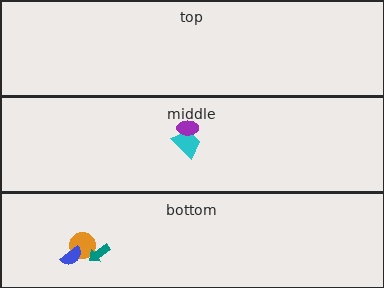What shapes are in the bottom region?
The orange circle, the teal arrow, the blue semicircle.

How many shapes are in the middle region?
2.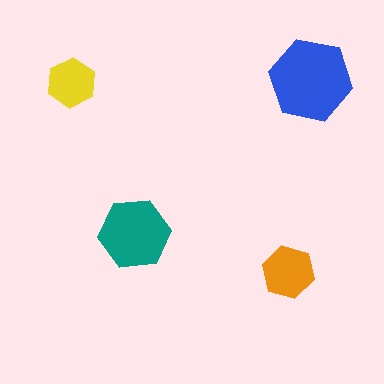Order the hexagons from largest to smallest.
the blue one, the teal one, the orange one, the yellow one.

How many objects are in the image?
There are 4 objects in the image.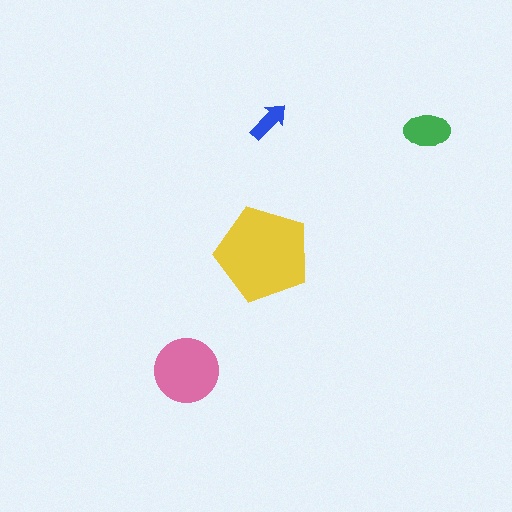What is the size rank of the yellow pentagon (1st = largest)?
1st.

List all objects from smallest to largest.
The blue arrow, the green ellipse, the pink circle, the yellow pentagon.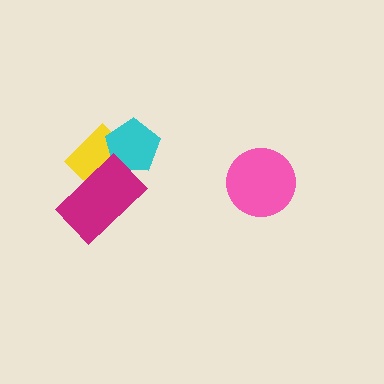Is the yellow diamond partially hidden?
Yes, it is partially covered by another shape.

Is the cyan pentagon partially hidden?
Yes, it is partially covered by another shape.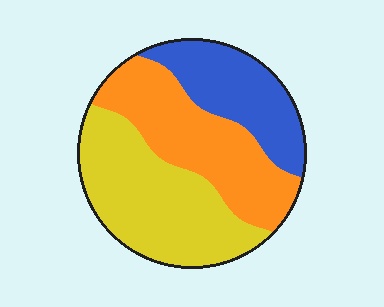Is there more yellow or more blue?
Yellow.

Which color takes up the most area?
Yellow, at roughly 40%.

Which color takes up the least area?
Blue, at roughly 25%.